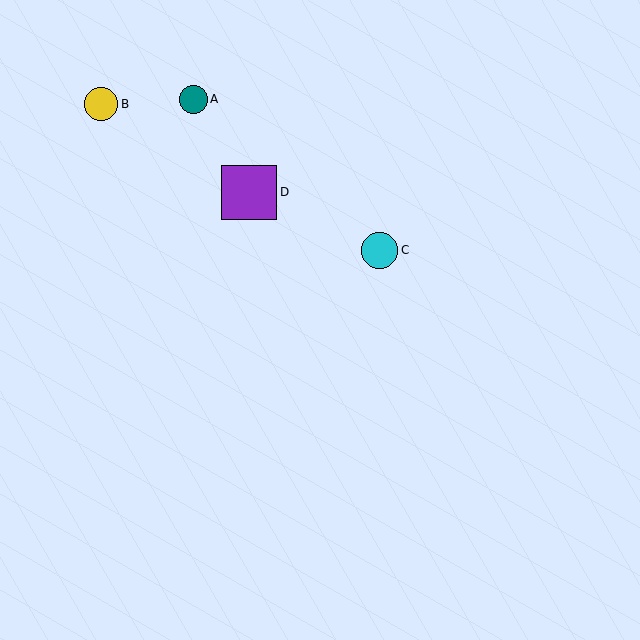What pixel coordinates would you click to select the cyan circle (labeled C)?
Click at (380, 250) to select the cyan circle C.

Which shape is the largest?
The purple square (labeled D) is the largest.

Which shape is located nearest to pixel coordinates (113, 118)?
The yellow circle (labeled B) at (101, 104) is nearest to that location.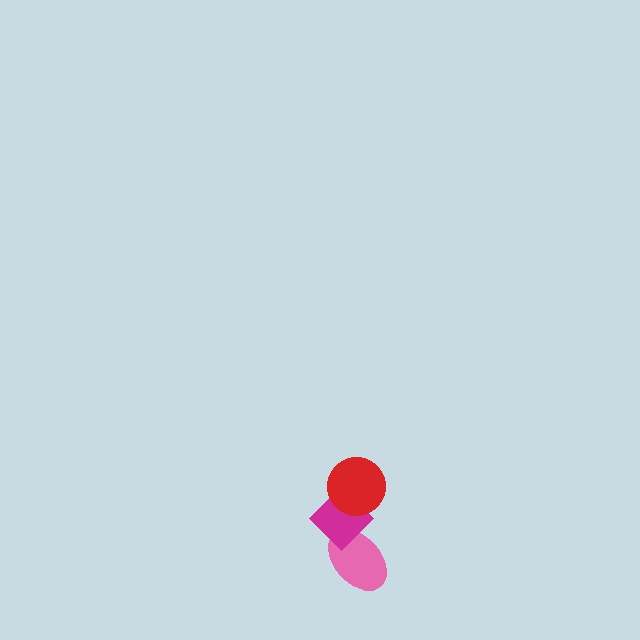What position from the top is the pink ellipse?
The pink ellipse is 3rd from the top.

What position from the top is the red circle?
The red circle is 1st from the top.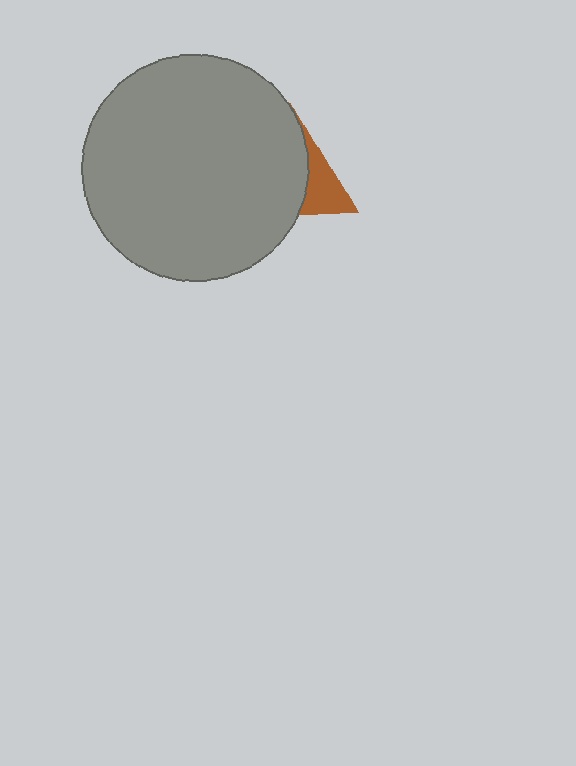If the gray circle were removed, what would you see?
You would see the complete brown triangle.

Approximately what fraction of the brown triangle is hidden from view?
Roughly 69% of the brown triangle is hidden behind the gray circle.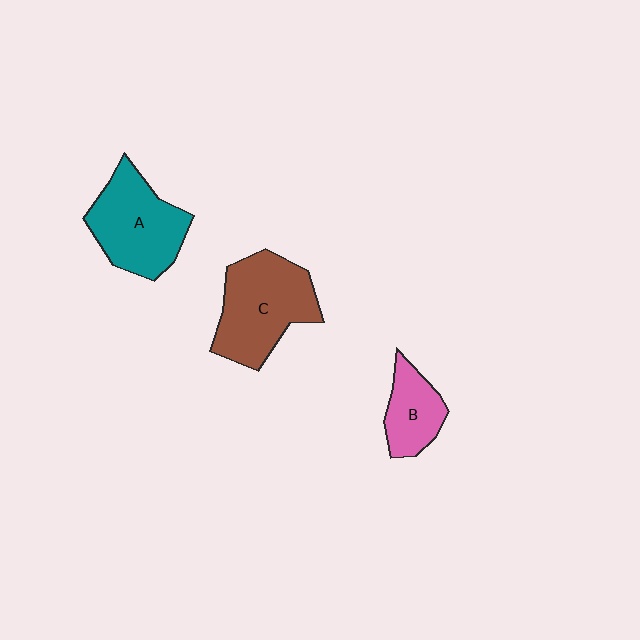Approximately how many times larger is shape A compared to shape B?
Approximately 1.8 times.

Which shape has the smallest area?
Shape B (pink).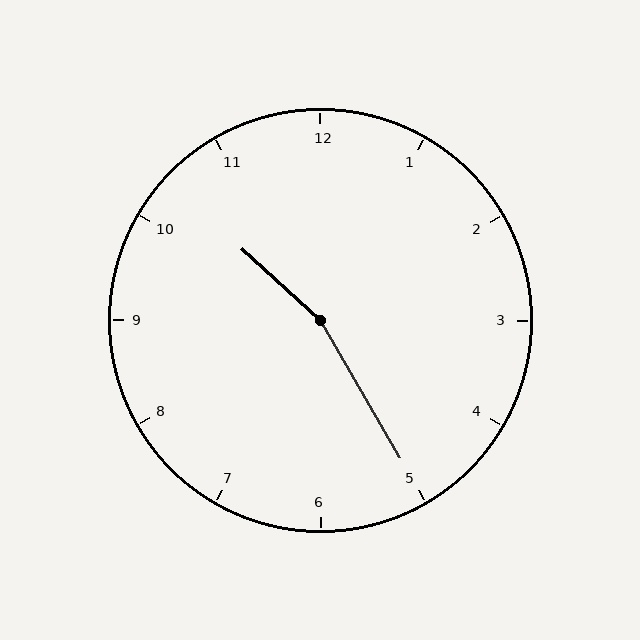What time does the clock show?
10:25.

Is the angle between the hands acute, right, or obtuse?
It is obtuse.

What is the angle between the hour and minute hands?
Approximately 162 degrees.